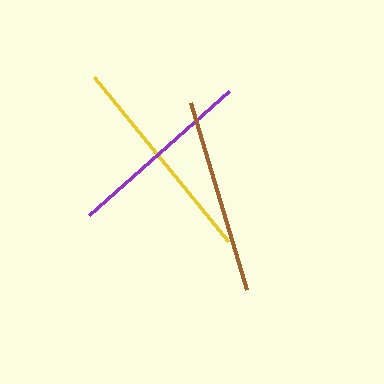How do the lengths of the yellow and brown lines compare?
The yellow and brown lines are approximately the same length.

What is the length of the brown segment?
The brown segment is approximately 196 pixels long.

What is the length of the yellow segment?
The yellow segment is approximately 211 pixels long.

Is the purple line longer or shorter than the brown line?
The brown line is longer than the purple line.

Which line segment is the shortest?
The purple line is the shortest at approximately 187 pixels.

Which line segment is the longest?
The yellow line is the longest at approximately 211 pixels.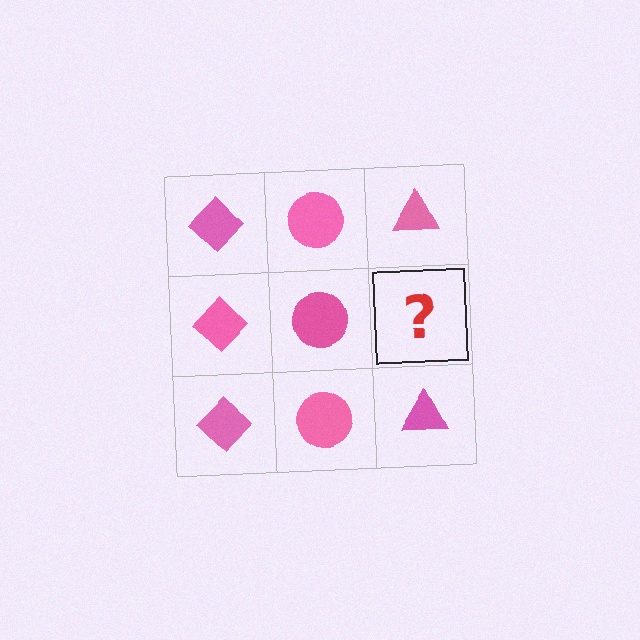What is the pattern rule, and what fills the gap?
The rule is that each column has a consistent shape. The gap should be filled with a pink triangle.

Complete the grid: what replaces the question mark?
The question mark should be replaced with a pink triangle.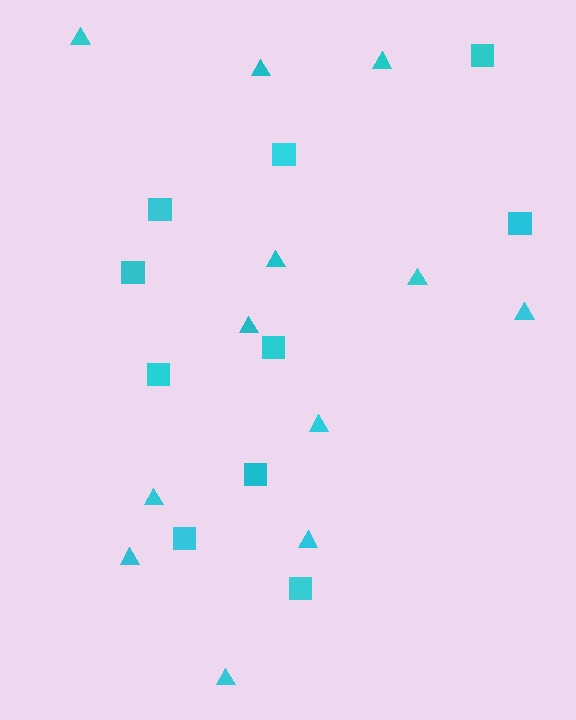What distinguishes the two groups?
There are 2 groups: one group of squares (10) and one group of triangles (12).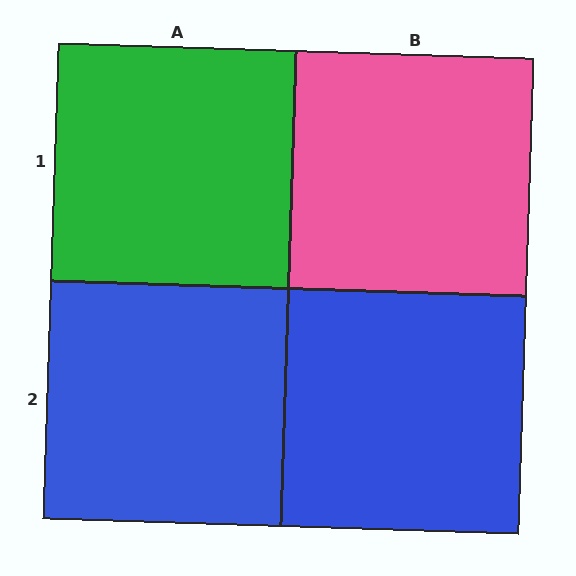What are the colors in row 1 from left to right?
Green, pink.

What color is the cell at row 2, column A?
Blue.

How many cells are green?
1 cell is green.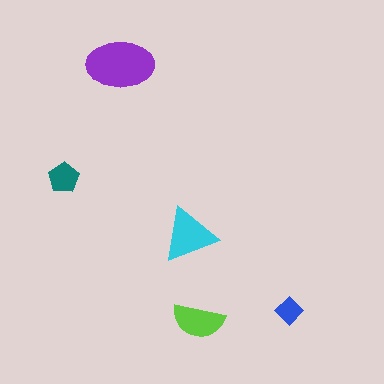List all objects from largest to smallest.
The purple ellipse, the cyan triangle, the lime semicircle, the teal pentagon, the blue diamond.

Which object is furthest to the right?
The blue diamond is rightmost.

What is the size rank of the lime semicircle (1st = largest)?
3rd.